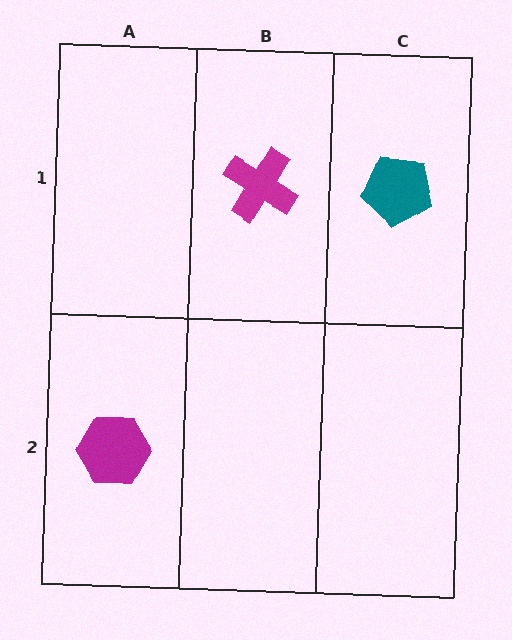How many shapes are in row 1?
2 shapes.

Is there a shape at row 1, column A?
No, that cell is empty.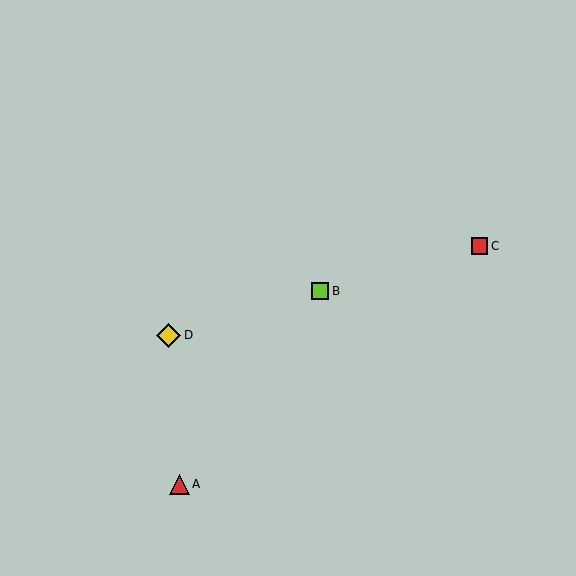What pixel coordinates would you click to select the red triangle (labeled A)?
Click at (179, 484) to select the red triangle A.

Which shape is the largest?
The yellow diamond (labeled D) is the largest.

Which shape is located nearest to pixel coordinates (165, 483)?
The red triangle (labeled A) at (179, 484) is nearest to that location.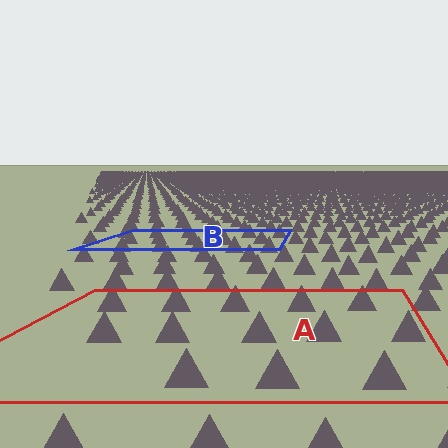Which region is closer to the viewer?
Region A is closer. The texture elements there are larger and more spread out.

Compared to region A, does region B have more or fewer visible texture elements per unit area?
Region B has more texture elements per unit area — they are packed more densely because it is farther away.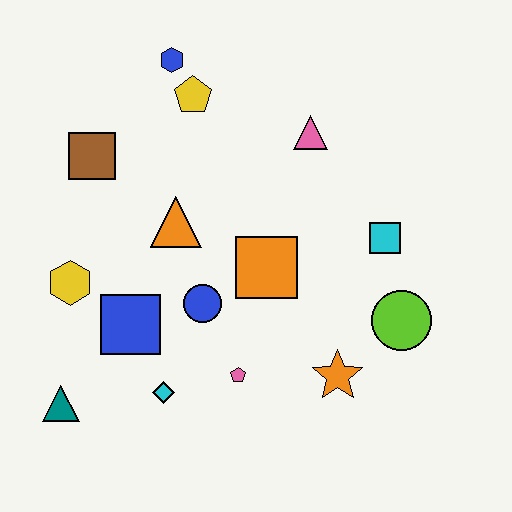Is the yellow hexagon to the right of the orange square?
No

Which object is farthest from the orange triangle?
The lime circle is farthest from the orange triangle.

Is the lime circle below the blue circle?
Yes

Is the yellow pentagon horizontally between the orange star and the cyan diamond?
Yes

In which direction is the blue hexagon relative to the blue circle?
The blue hexagon is above the blue circle.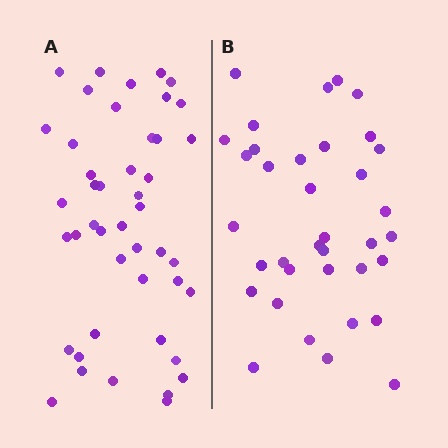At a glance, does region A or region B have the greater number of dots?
Region A (the left region) has more dots.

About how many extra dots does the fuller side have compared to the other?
Region A has roughly 8 or so more dots than region B.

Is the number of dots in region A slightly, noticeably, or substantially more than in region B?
Region A has noticeably more, but not dramatically so. The ratio is roughly 1.2 to 1.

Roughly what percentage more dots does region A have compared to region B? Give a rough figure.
About 25% more.